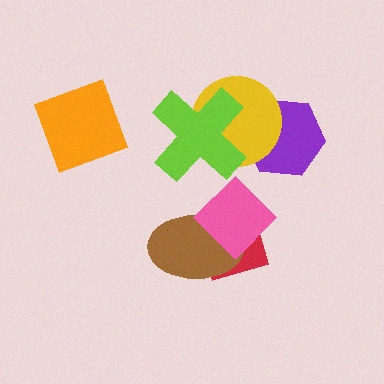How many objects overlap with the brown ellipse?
2 objects overlap with the brown ellipse.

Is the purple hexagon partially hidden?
Yes, it is partially covered by another shape.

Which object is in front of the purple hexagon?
The yellow circle is in front of the purple hexagon.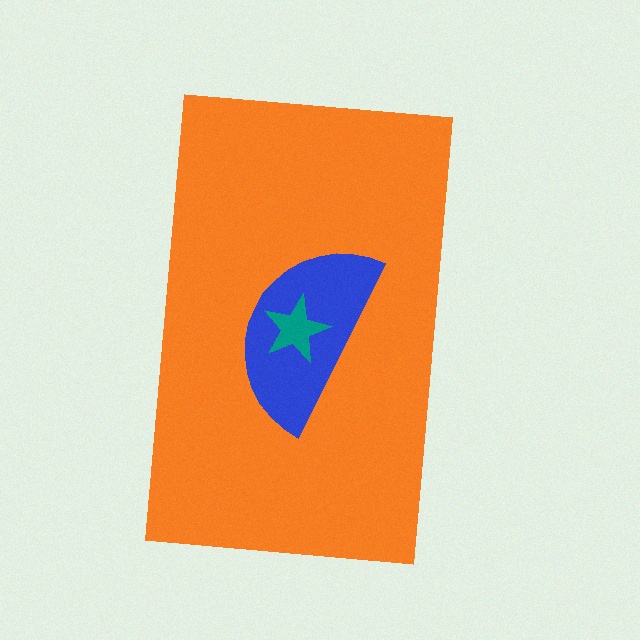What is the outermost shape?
The orange rectangle.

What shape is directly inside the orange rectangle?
The blue semicircle.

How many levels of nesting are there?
3.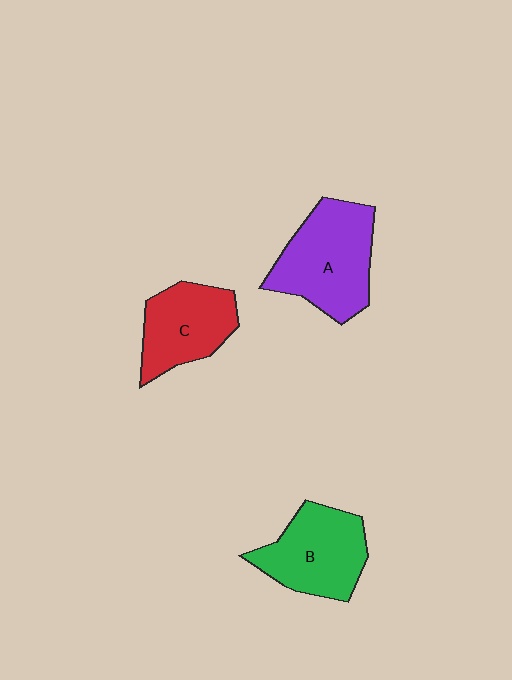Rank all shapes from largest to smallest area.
From largest to smallest: A (purple), B (green), C (red).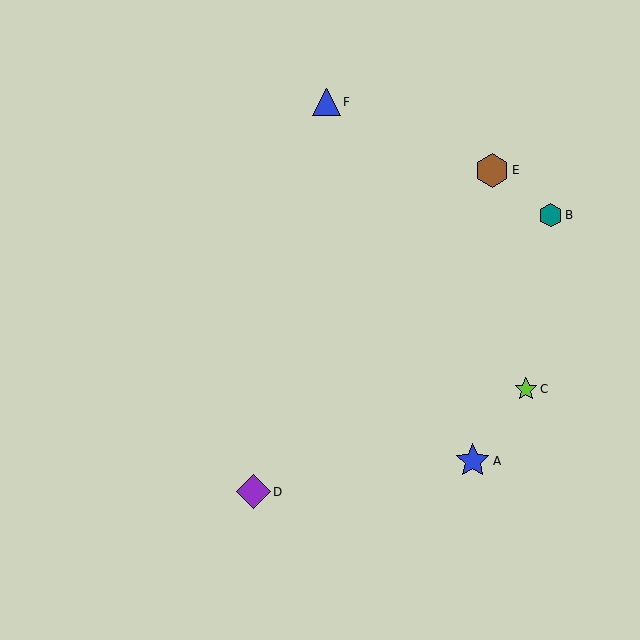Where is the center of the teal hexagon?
The center of the teal hexagon is at (550, 215).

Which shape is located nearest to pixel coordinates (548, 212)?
The teal hexagon (labeled B) at (550, 215) is nearest to that location.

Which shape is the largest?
The blue star (labeled A) is the largest.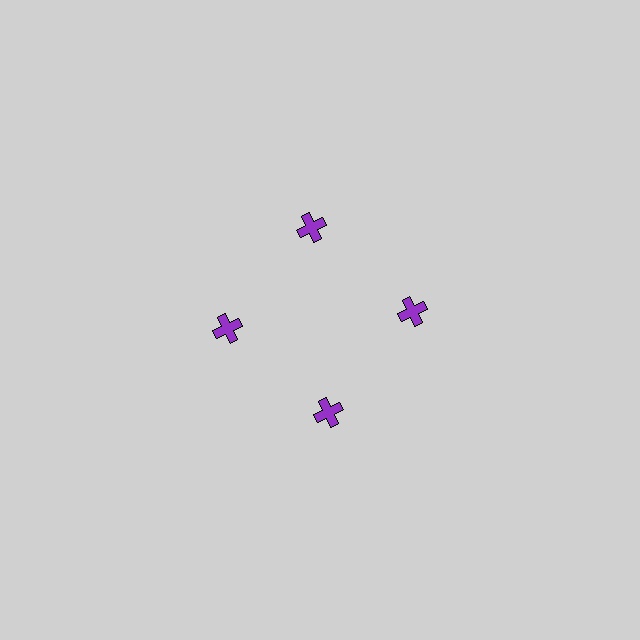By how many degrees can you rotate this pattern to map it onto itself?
The pattern maps onto itself every 90 degrees of rotation.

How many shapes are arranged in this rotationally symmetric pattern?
There are 4 shapes, arranged in 4 groups of 1.